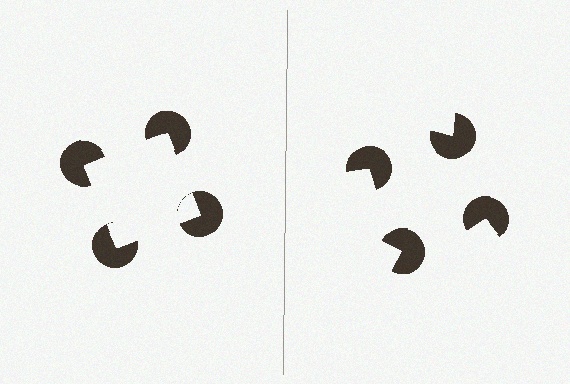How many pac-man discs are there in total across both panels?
8 — 4 on each side.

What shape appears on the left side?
An illusory square.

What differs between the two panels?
The pac-man discs are positioned identically on both sides; only the wedge orientations differ. On the left they align to a square; on the right they are misaligned.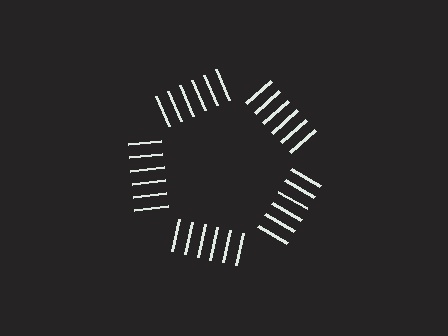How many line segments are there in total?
30 — 6 along each of the 5 edges.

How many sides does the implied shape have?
5 sides — the line-ends trace a pentagon.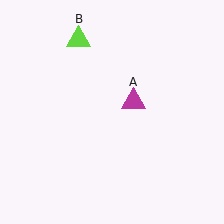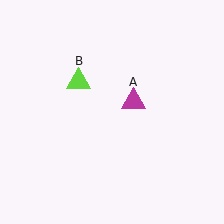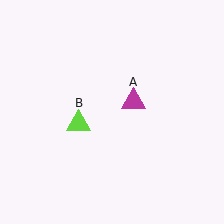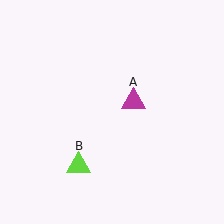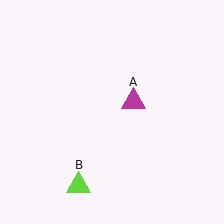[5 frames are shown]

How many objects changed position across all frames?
1 object changed position: lime triangle (object B).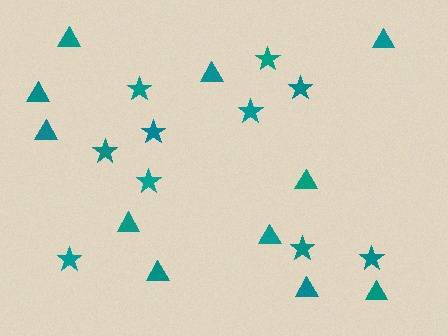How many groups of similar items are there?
There are 2 groups: one group of triangles (11) and one group of stars (10).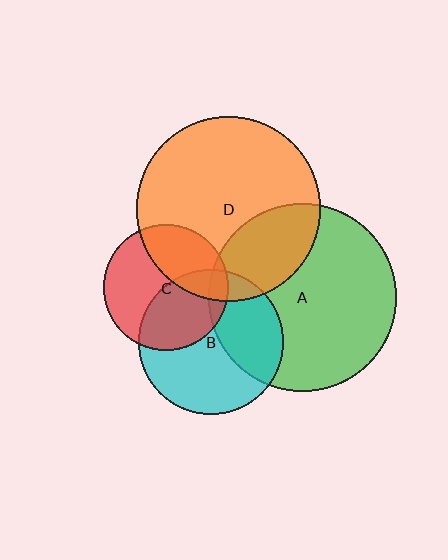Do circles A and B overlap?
Yes.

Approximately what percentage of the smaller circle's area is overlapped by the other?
Approximately 35%.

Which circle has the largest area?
Circle A (green).